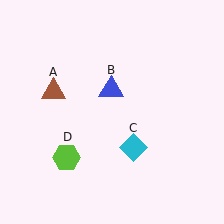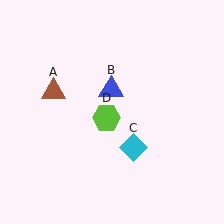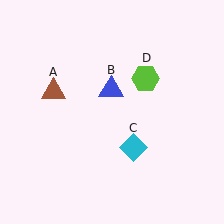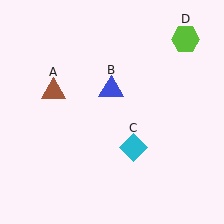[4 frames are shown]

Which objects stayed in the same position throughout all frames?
Brown triangle (object A) and blue triangle (object B) and cyan diamond (object C) remained stationary.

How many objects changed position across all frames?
1 object changed position: lime hexagon (object D).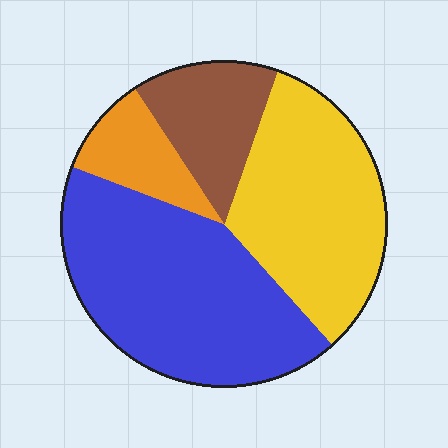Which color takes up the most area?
Blue, at roughly 40%.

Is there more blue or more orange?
Blue.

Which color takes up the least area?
Orange, at roughly 10%.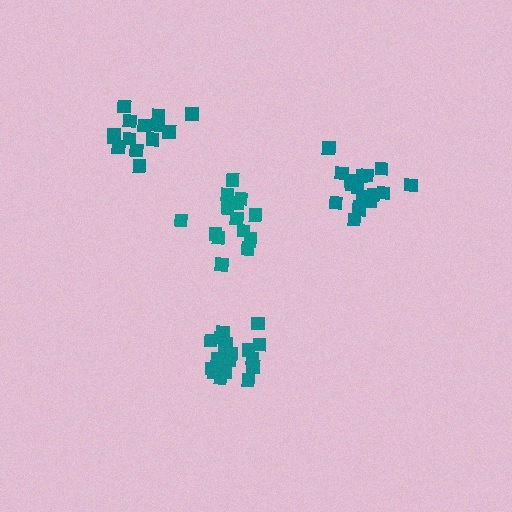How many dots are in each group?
Group 1: 18 dots, Group 2: 18 dots, Group 3: 15 dots, Group 4: 15 dots (66 total).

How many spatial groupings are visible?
There are 4 spatial groupings.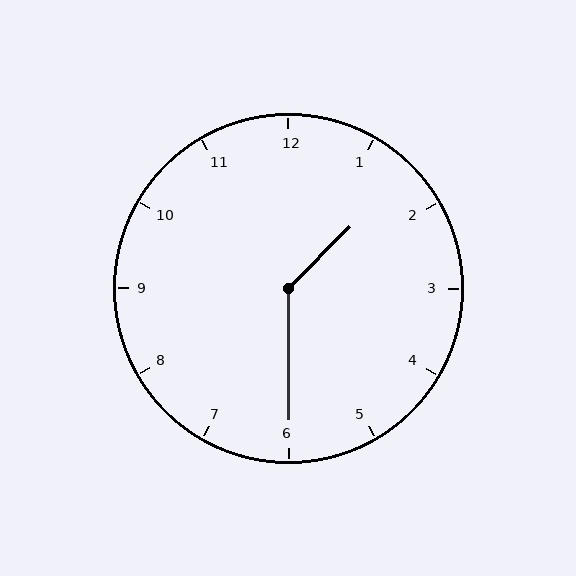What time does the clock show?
1:30.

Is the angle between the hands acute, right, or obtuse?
It is obtuse.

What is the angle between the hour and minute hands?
Approximately 135 degrees.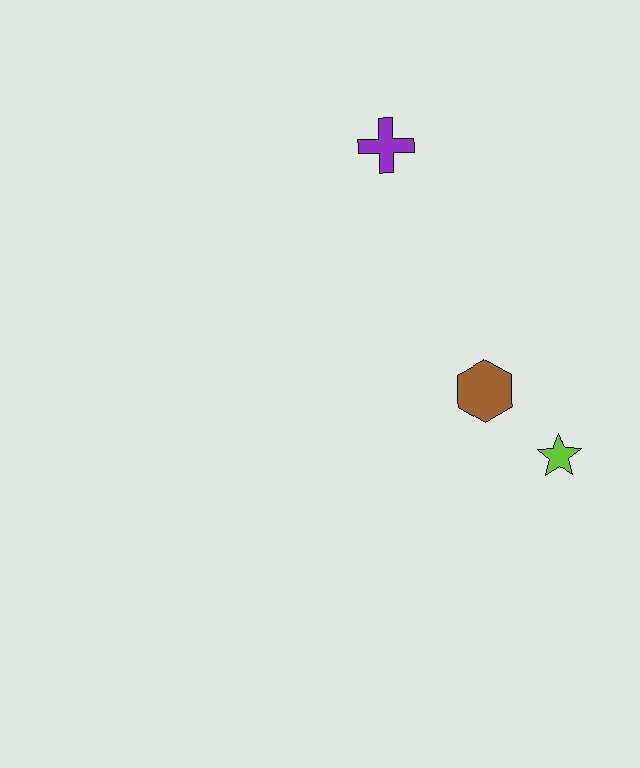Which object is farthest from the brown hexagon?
The purple cross is farthest from the brown hexagon.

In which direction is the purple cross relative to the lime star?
The purple cross is above the lime star.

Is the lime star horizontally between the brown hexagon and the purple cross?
No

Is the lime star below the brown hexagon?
Yes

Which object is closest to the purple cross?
The brown hexagon is closest to the purple cross.